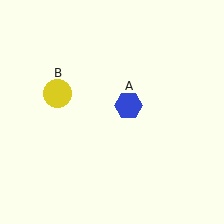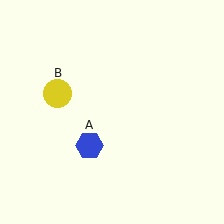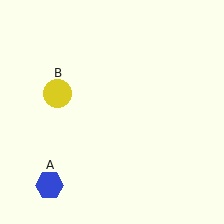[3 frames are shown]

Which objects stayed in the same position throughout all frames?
Yellow circle (object B) remained stationary.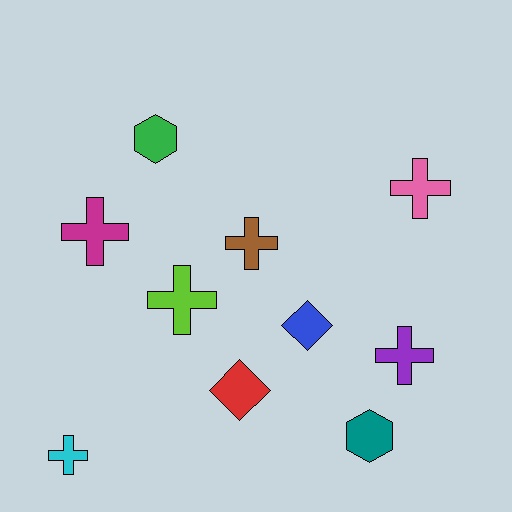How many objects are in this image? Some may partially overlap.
There are 10 objects.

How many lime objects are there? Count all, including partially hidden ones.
There is 1 lime object.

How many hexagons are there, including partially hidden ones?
There are 2 hexagons.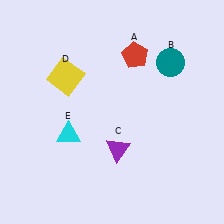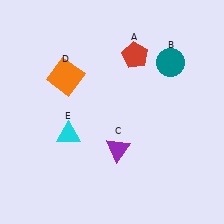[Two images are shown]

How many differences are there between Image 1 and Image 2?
There is 1 difference between the two images.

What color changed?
The square (D) changed from yellow in Image 1 to orange in Image 2.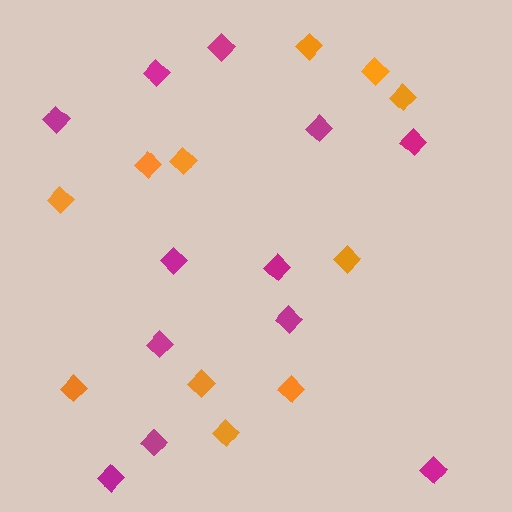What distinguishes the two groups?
There are 2 groups: one group of orange diamonds (11) and one group of magenta diamonds (12).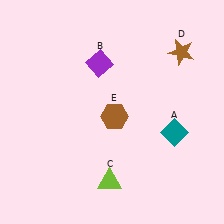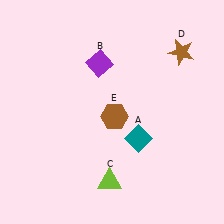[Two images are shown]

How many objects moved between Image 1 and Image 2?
1 object moved between the two images.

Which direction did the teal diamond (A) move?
The teal diamond (A) moved left.